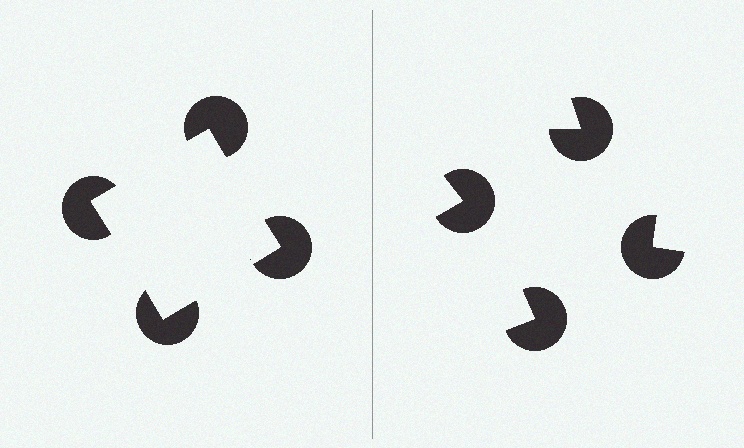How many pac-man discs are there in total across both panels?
8 — 4 on each side.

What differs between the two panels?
The pac-man discs are positioned identically on both sides; only the wedge orientations differ. On the left they align to a square; on the right they are misaligned.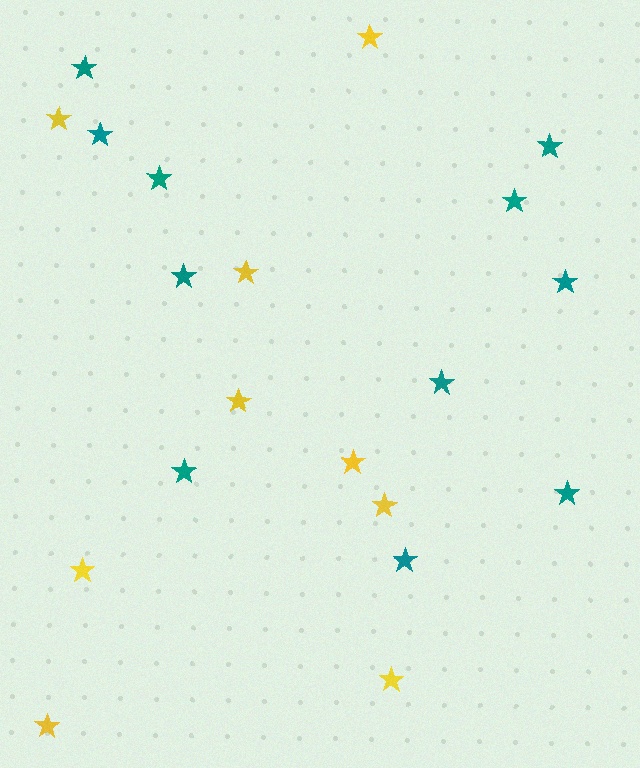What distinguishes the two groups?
There are 2 groups: one group of yellow stars (9) and one group of teal stars (11).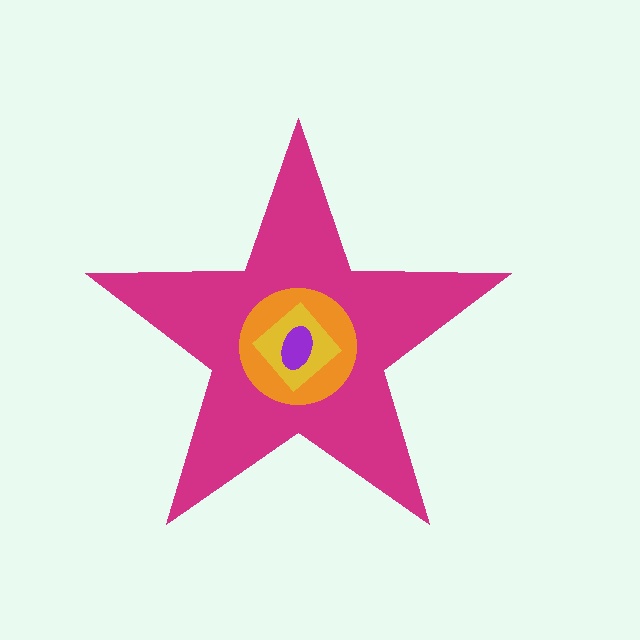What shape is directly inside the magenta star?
The orange circle.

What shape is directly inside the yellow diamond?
The purple ellipse.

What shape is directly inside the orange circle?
The yellow diamond.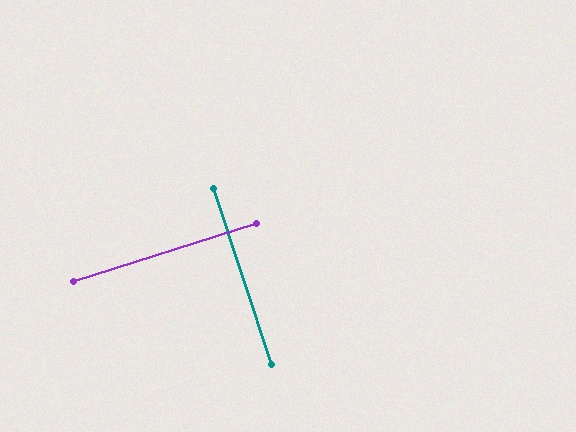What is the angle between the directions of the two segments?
Approximately 89 degrees.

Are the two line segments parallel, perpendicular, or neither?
Perpendicular — they meet at approximately 89°.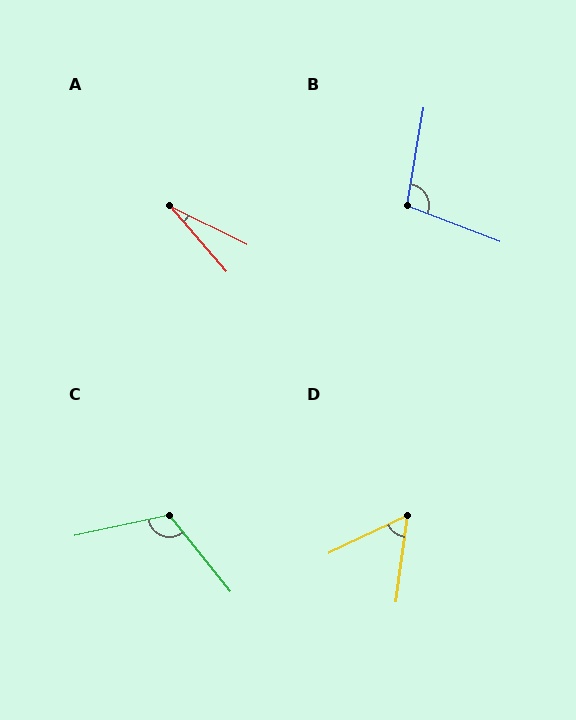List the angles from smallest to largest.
A (23°), D (57°), B (101°), C (116°).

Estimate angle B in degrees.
Approximately 101 degrees.